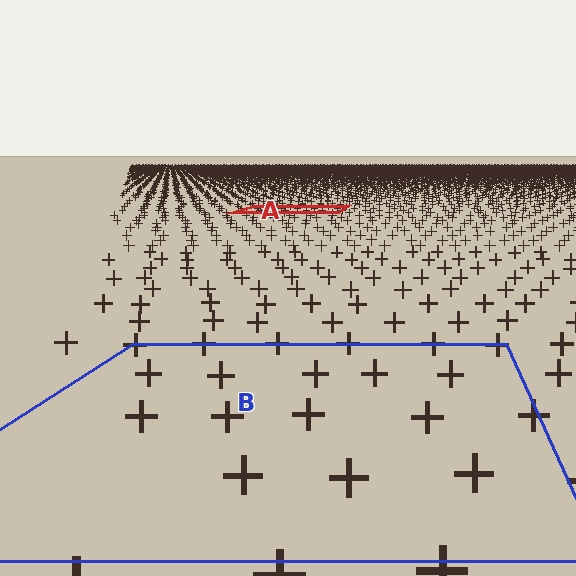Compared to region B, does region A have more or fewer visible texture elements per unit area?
Region A has more texture elements per unit area — they are packed more densely because it is farther away.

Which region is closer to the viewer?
Region B is closer. The texture elements there are larger and more spread out.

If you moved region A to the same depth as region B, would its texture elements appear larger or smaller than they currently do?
They would appear larger. At a closer depth, the same texture elements are projected at a bigger on-screen size.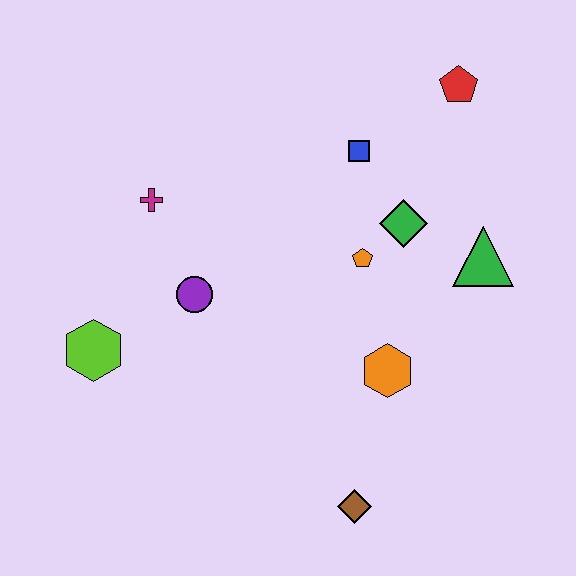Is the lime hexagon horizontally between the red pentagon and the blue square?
No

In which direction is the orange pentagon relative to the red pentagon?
The orange pentagon is below the red pentagon.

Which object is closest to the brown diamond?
The orange hexagon is closest to the brown diamond.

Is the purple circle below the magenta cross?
Yes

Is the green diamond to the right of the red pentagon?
No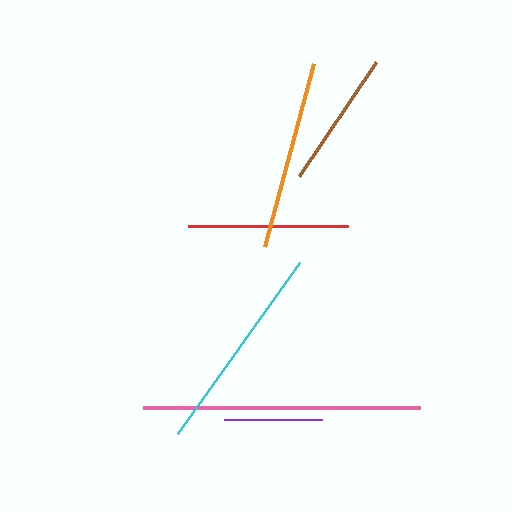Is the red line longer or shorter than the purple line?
The red line is longer than the purple line.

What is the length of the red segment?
The red segment is approximately 160 pixels long.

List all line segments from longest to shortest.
From longest to shortest: pink, cyan, orange, red, brown, purple.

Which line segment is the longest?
The pink line is the longest at approximately 277 pixels.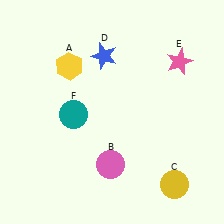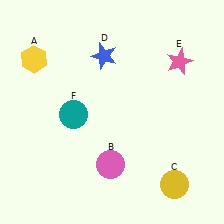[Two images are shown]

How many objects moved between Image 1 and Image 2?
1 object moved between the two images.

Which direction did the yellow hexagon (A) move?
The yellow hexagon (A) moved left.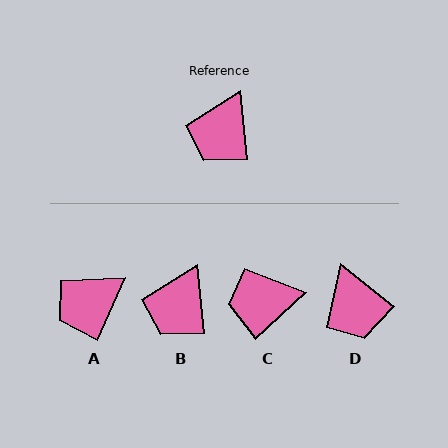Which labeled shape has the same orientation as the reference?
B.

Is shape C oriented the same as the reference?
No, it is off by about 54 degrees.